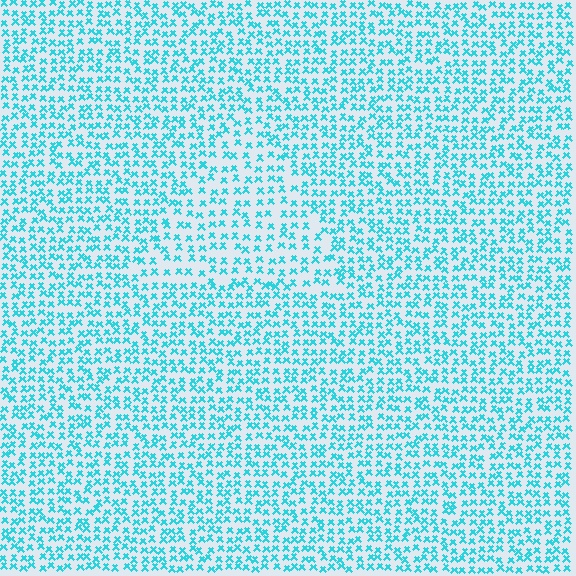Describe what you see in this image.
The image contains small cyan elements arranged at two different densities. A triangle-shaped region is visible where the elements are less densely packed than the surrounding area.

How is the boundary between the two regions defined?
The boundary is defined by a change in element density (approximately 1.5x ratio). All elements are the same color, size, and shape.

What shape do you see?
I see a triangle.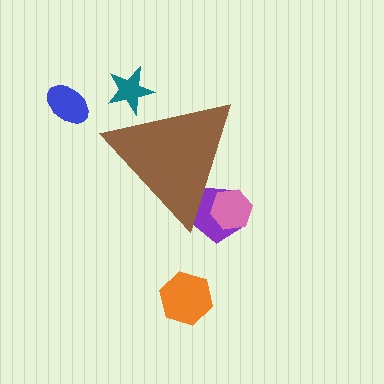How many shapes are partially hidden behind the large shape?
3 shapes are partially hidden.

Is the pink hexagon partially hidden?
Yes, the pink hexagon is partially hidden behind the brown triangle.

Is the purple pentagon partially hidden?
Yes, the purple pentagon is partially hidden behind the brown triangle.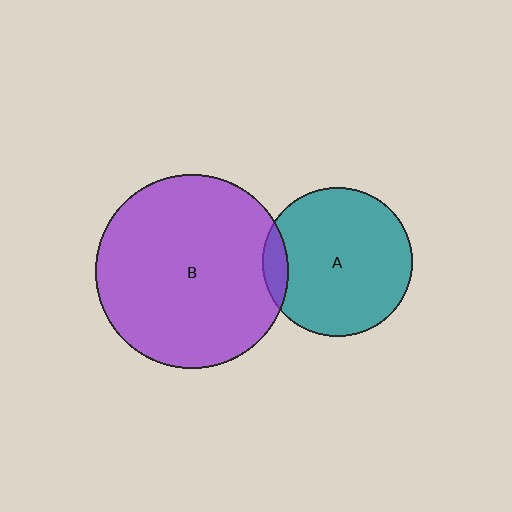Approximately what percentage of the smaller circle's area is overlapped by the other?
Approximately 10%.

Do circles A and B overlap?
Yes.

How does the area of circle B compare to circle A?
Approximately 1.7 times.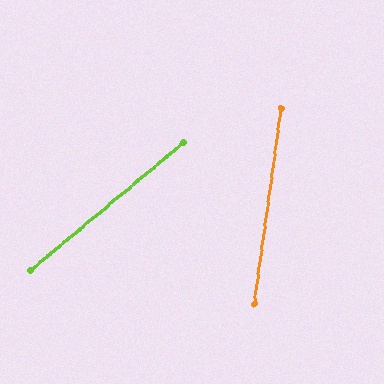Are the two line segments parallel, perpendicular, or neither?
Neither parallel nor perpendicular — they differ by about 42°.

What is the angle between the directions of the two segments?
Approximately 42 degrees.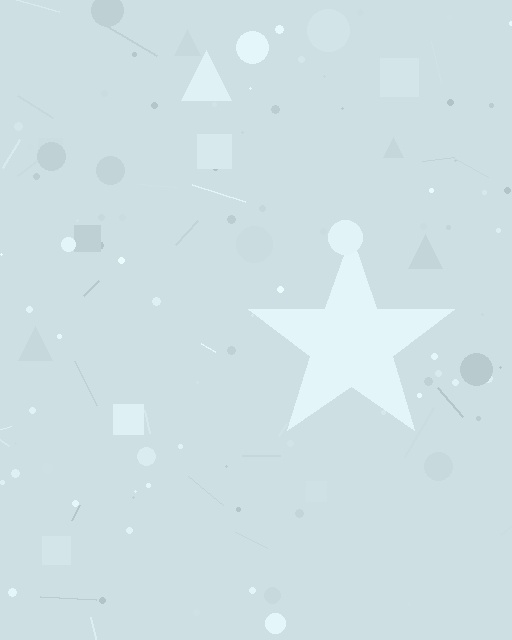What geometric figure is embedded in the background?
A star is embedded in the background.